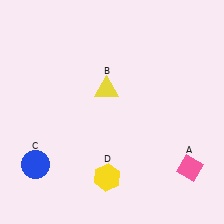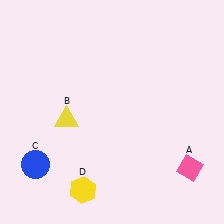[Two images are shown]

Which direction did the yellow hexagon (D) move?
The yellow hexagon (D) moved left.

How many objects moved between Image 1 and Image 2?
2 objects moved between the two images.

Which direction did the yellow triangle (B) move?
The yellow triangle (B) moved left.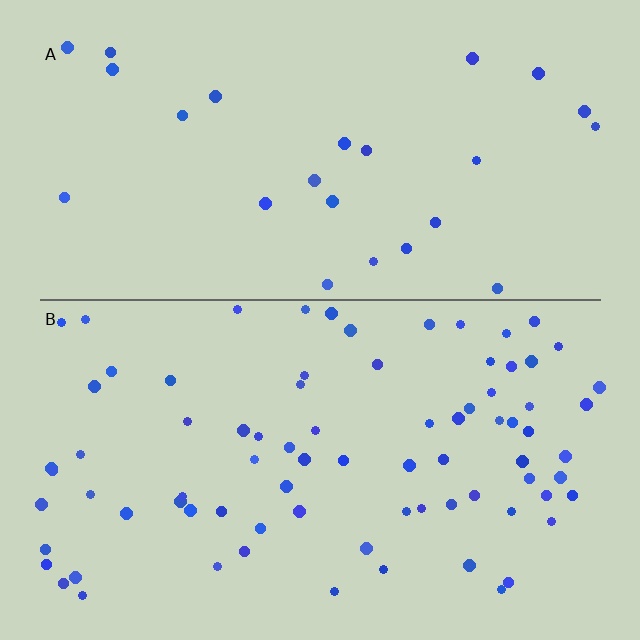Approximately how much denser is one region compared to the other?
Approximately 3.2× — region B over region A.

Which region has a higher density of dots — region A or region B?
B (the bottom).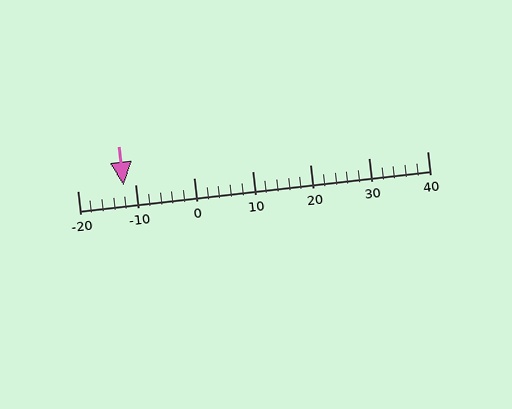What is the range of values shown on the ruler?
The ruler shows values from -20 to 40.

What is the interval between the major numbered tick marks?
The major tick marks are spaced 10 units apart.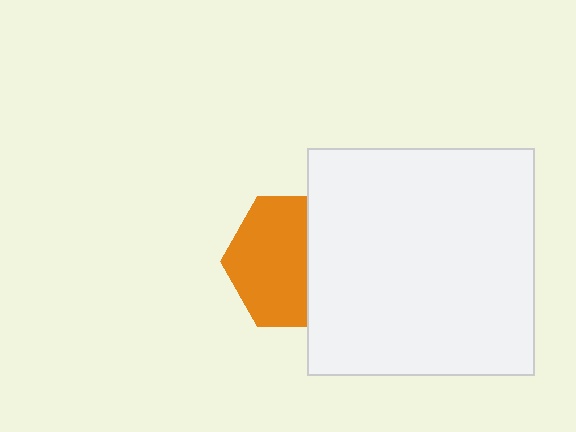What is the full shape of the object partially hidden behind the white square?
The partially hidden object is an orange hexagon.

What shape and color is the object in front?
The object in front is a white square.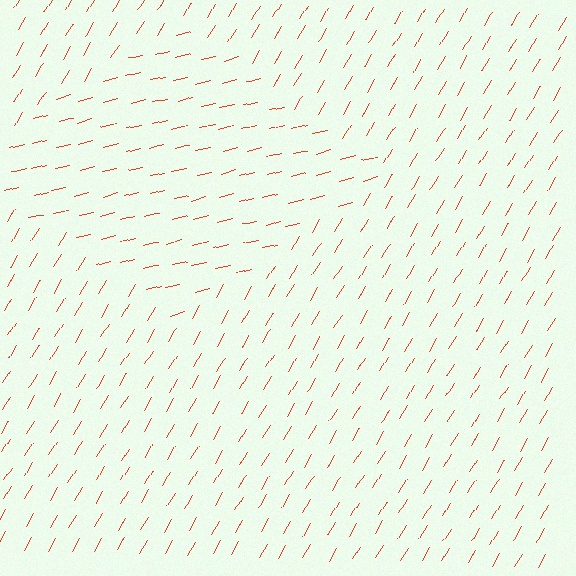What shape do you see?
I see a diamond.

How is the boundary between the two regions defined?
The boundary is defined purely by a change in line orientation (approximately 45 degrees difference). All lines are the same color and thickness.